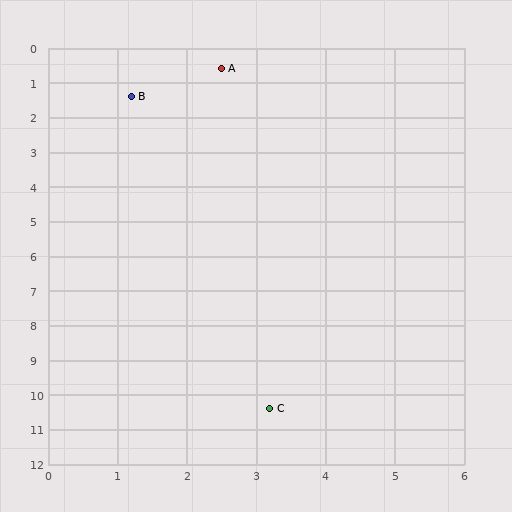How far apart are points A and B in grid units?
Points A and B are about 1.5 grid units apart.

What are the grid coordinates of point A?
Point A is at approximately (2.5, 0.6).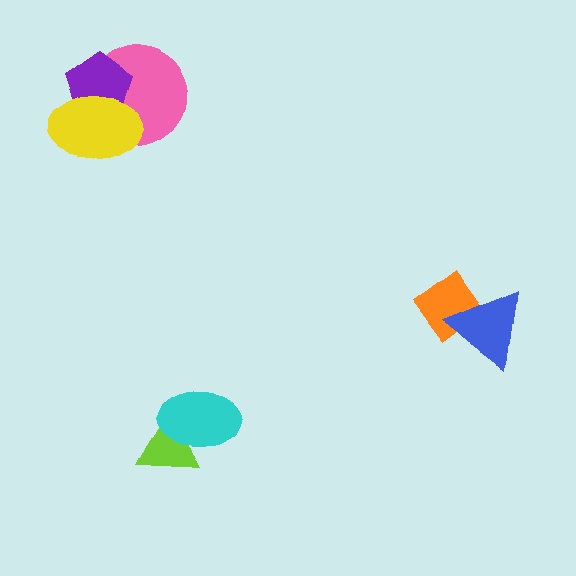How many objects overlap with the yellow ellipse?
2 objects overlap with the yellow ellipse.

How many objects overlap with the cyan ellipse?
1 object overlaps with the cyan ellipse.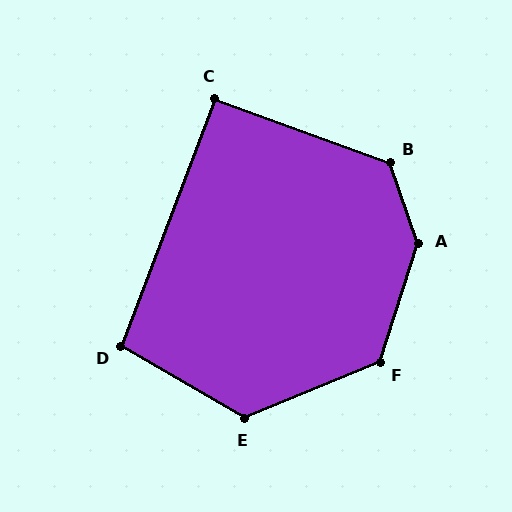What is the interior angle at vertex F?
Approximately 131 degrees (obtuse).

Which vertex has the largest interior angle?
A, at approximately 142 degrees.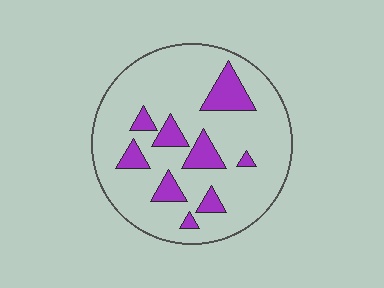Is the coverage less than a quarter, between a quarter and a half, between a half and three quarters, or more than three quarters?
Less than a quarter.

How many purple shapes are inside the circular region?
9.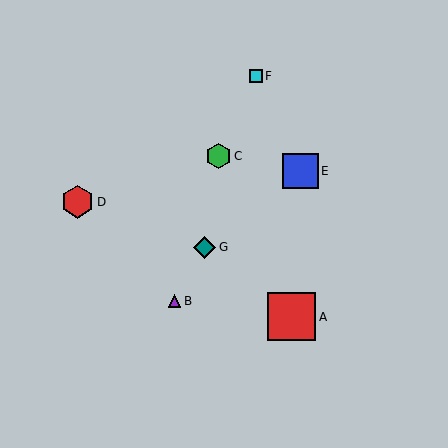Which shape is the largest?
The red square (labeled A) is the largest.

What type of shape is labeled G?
Shape G is a teal diamond.